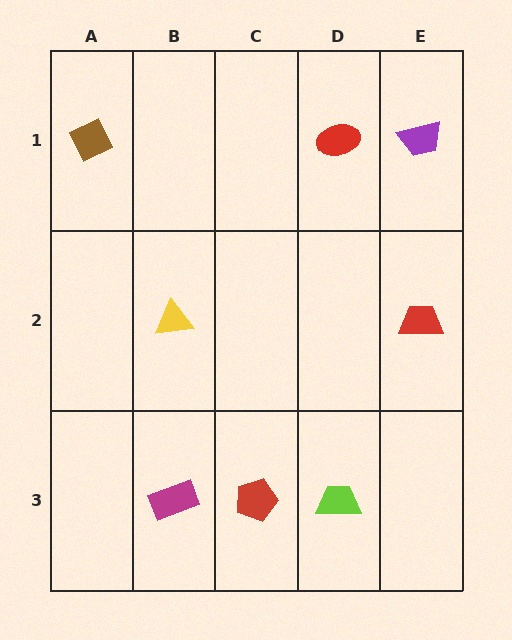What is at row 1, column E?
A purple trapezoid.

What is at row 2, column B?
A yellow triangle.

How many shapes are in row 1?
3 shapes.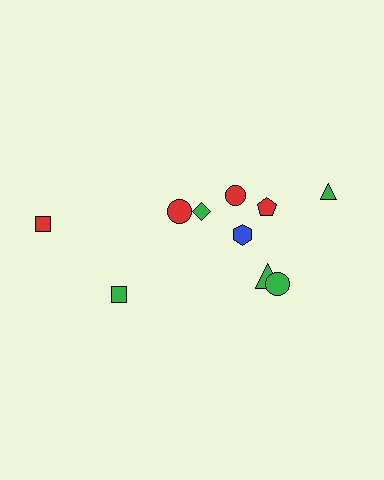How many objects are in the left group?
There are 4 objects.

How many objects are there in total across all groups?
There are 10 objects.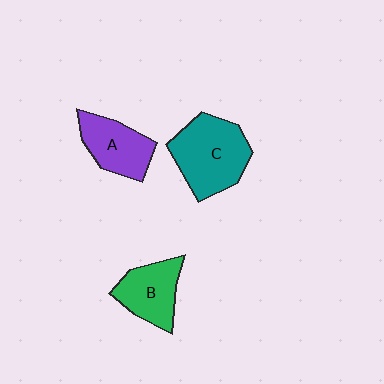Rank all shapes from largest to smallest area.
From largest to smallest: C (teal), A (purple), B (green).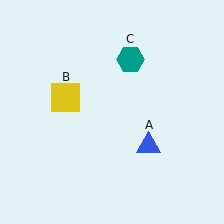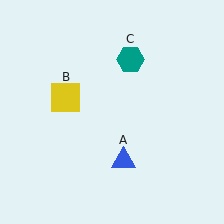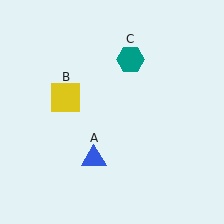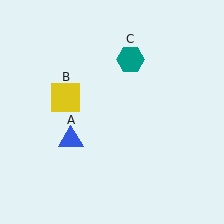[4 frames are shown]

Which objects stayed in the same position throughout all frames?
Yellow square (object B) and teal hexagon (object C) remained stationary.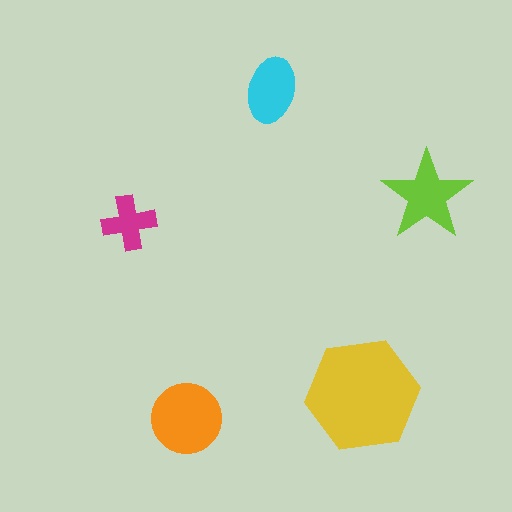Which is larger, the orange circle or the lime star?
The orange circle.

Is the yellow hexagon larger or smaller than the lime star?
Larger.